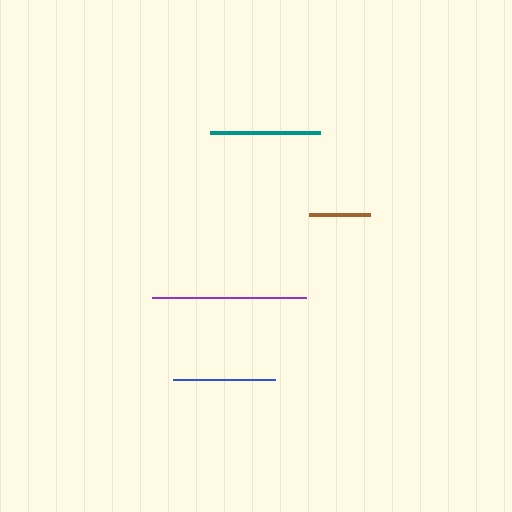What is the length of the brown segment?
The brown segment is approximately 61 pixels long.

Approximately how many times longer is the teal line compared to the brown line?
The teal line is approximately 1.8 times the length of the brown line.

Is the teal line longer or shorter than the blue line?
The teal line is longer than the blue line.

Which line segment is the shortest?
The brown line is the shortest at approximately 61 pixels.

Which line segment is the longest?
The purple line is the longest at approximately 154 pixels.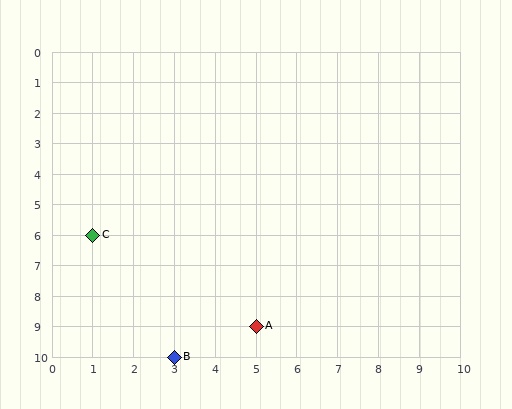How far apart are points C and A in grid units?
Points C and A are 4 columns and 3 rows apart (about 5.0 grid units diagonally).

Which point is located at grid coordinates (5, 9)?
Point A is at (5, 9).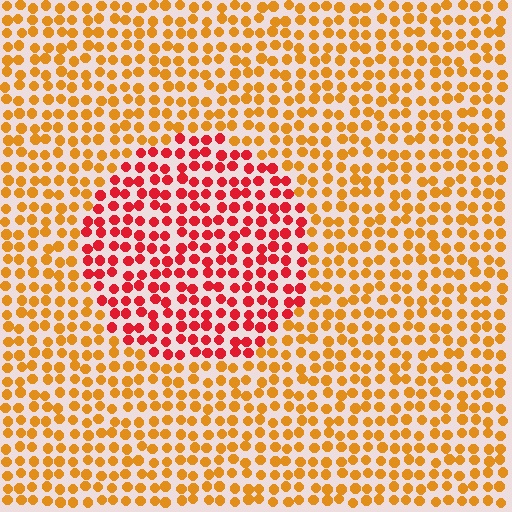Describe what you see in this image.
The image is filled with small orange elements in a uniform arrangement. A circle-shaped region is visible where the elements are tinted to a slightly different hue, forming a subtle color boundary.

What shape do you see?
I see a circle.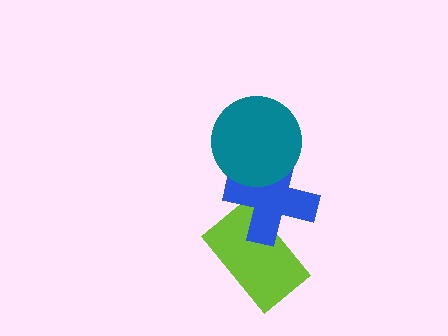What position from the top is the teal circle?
The teal circle is 1st from the top.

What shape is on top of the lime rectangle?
The blue cross is on top of the lime rectangle.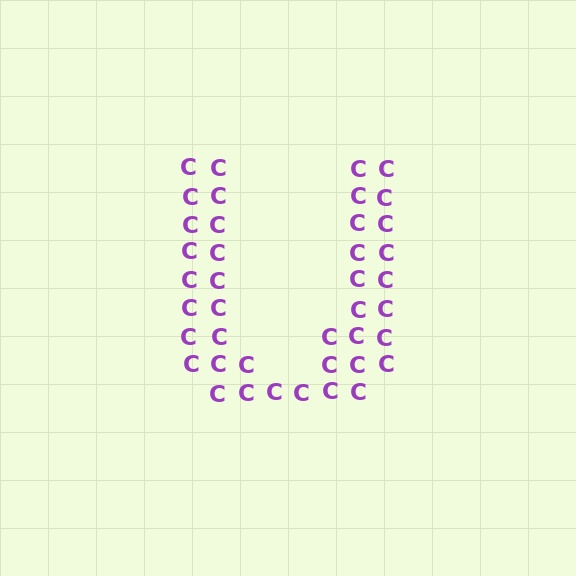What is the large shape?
The large shape is the letter U.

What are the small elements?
The small elements are letter C's.